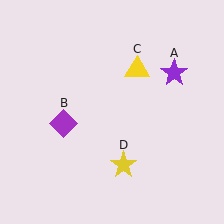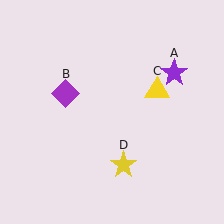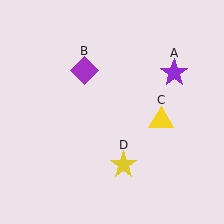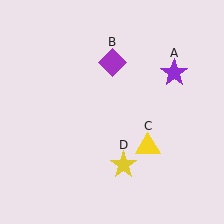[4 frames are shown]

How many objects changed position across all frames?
2 objects changed position: purple diamond (object B), yellow triangle (object C).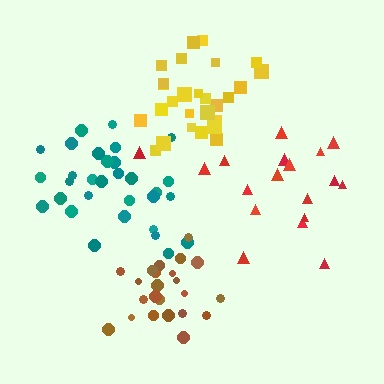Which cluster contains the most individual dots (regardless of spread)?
Teal (31).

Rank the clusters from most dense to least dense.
brown, yellow, teal, red.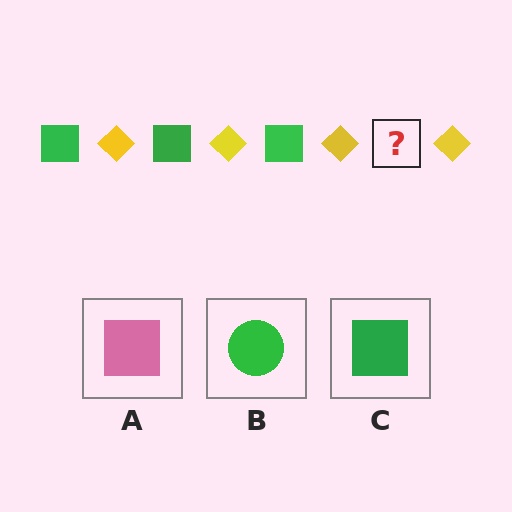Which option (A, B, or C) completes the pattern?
C.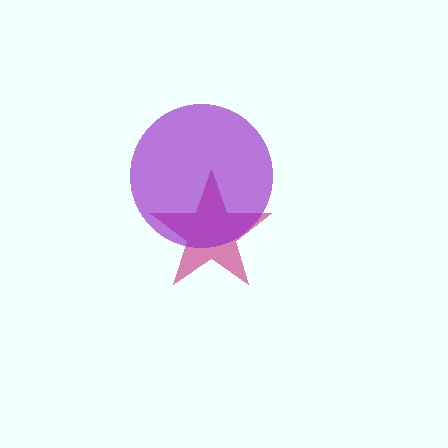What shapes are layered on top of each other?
The layered shapes are: a magenta star, a purple circle.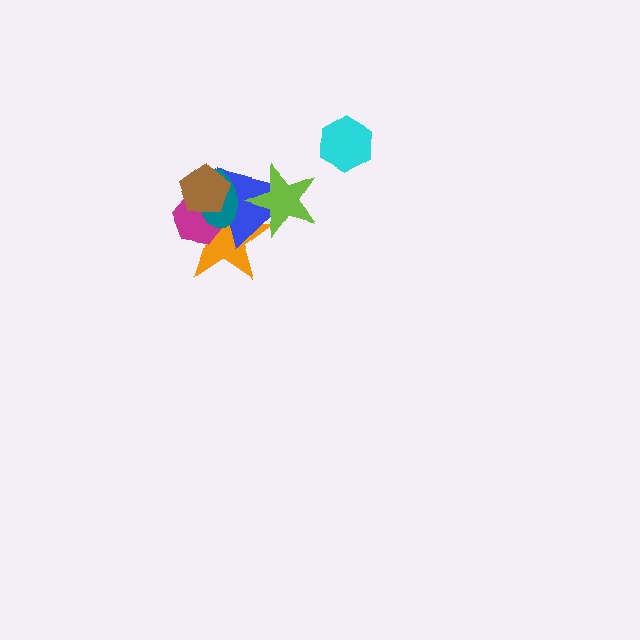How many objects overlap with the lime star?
2 objects overlap with the lime star.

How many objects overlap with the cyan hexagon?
0 objects overlap with the cyan hexagon.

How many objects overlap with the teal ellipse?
4 objects overlap with the teal ellipse.